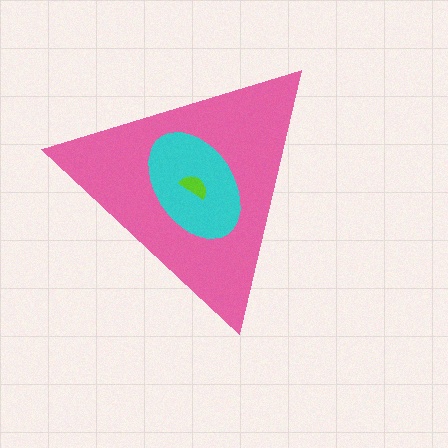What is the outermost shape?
The pink triangle.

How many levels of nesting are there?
3.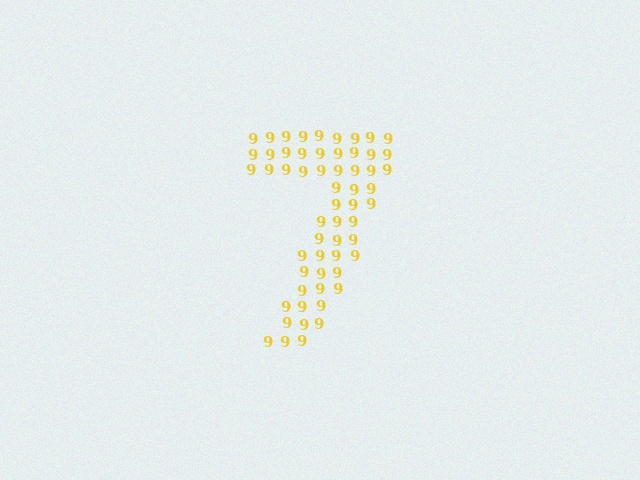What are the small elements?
The small elements are digit 9's.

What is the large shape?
The large shape is the digit 7.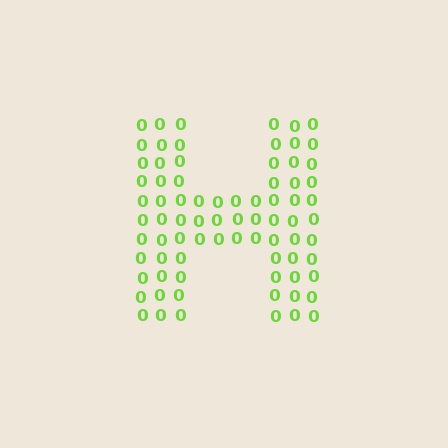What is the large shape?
The large shape is the letter H.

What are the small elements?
The small elements are digit 0's.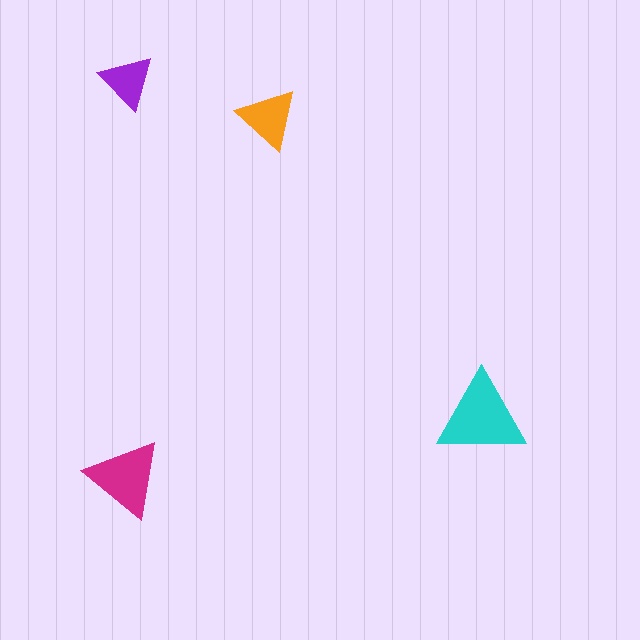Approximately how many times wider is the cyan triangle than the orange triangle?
About 1.5 times wider.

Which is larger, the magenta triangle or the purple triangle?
The magenta one.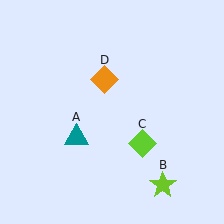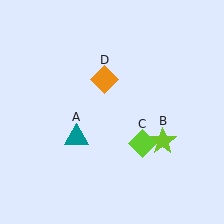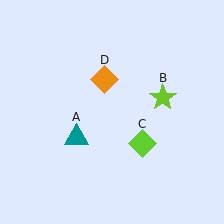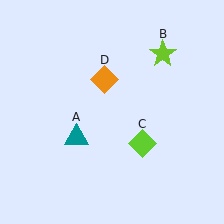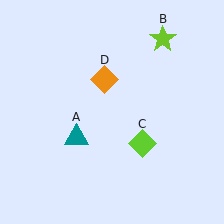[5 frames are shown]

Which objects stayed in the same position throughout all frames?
Teal triangle (object A) and lime diamond (object C) and orange diamond (object D) remained stationary.